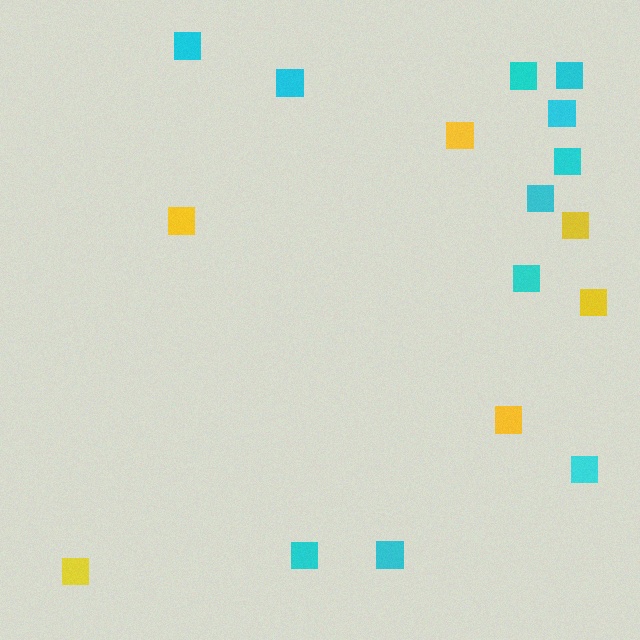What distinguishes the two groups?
There are 2 groups: one group of yellow squares (6) and one group of cyan squares (11).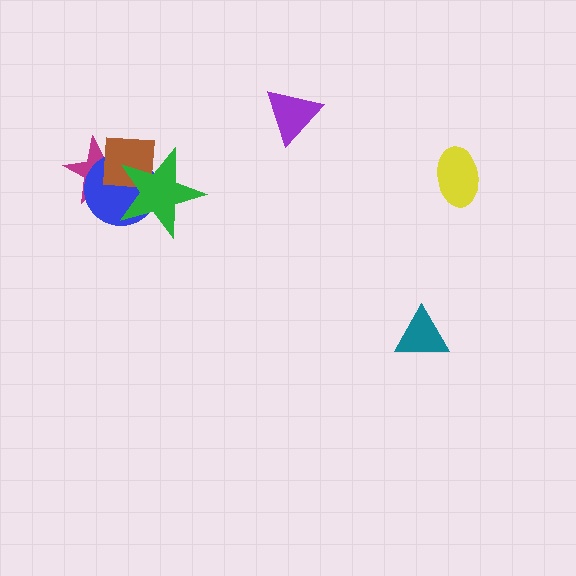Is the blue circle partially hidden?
Yes, it is partially covered by another shape.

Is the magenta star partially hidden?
Yes, it is partially covered by another shape.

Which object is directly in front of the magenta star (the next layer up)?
The blue circle is directly in front of the magenta star.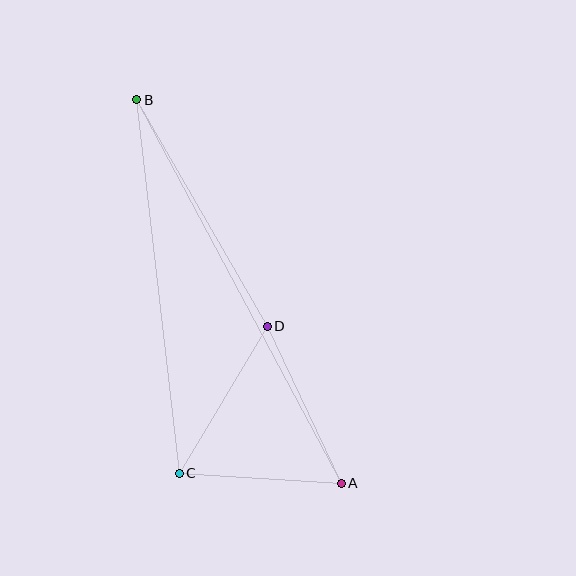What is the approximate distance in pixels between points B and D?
The distance between B and D is approximately 261 pixels.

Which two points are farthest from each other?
Points A and B are farthest from each other.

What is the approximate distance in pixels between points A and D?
The distance between A and D is approximately 173 pixels.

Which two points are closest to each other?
Points A and C are closest to each other.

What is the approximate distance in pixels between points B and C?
The distance between B and C is approximately 376 pixels.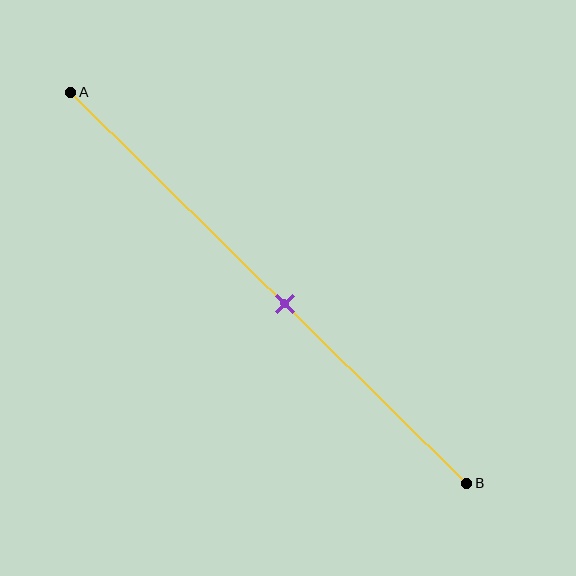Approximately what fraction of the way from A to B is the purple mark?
The purple mark is approximately 55% of the way from A to B.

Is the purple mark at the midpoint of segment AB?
No, the mark is at about 55% from A, not at the 50% midpoint.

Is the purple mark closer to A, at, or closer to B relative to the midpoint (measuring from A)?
The purple mark is closer to point B than the midpoint of segment AB.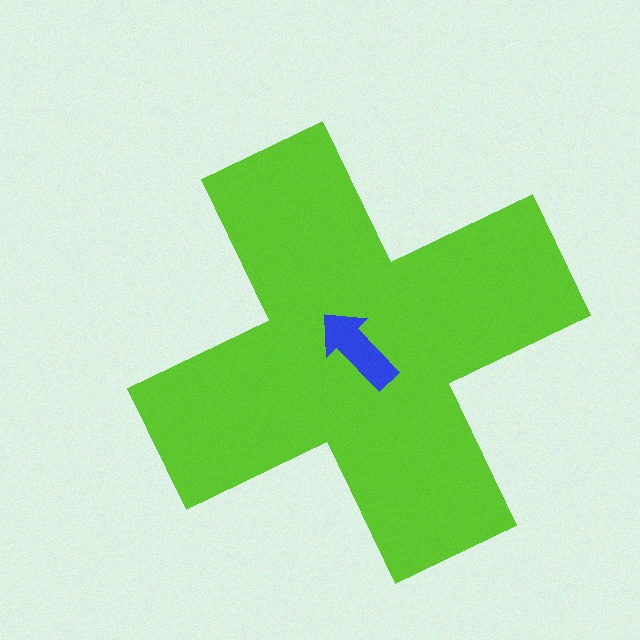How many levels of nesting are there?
2.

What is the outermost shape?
The lime cross.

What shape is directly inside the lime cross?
The blue arrow.